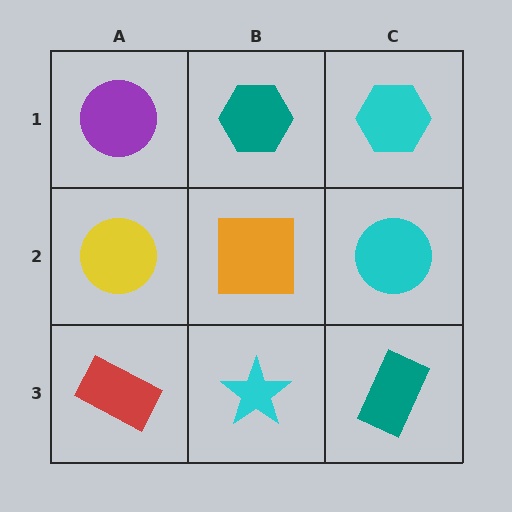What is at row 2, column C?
A cyan circle.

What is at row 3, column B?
A cyan star.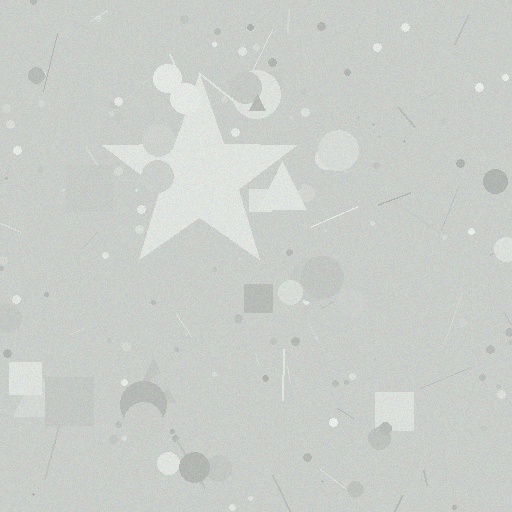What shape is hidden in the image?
A star is hidden in the image.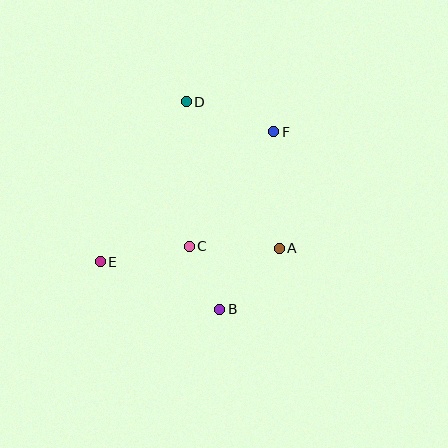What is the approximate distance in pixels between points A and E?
The distance between A and E is approximately 180 pixels.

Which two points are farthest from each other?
Points E and F are farthest from each other.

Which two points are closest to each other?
Points B and C are closest to each other.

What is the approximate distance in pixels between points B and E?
The distance between B and E is approximately 129 pixels.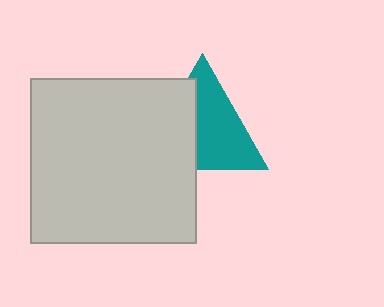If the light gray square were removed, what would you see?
You would see the complete teal triangle.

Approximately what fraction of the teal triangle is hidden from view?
Roughly 42% of the teal triangle is hidden behind the light gray square.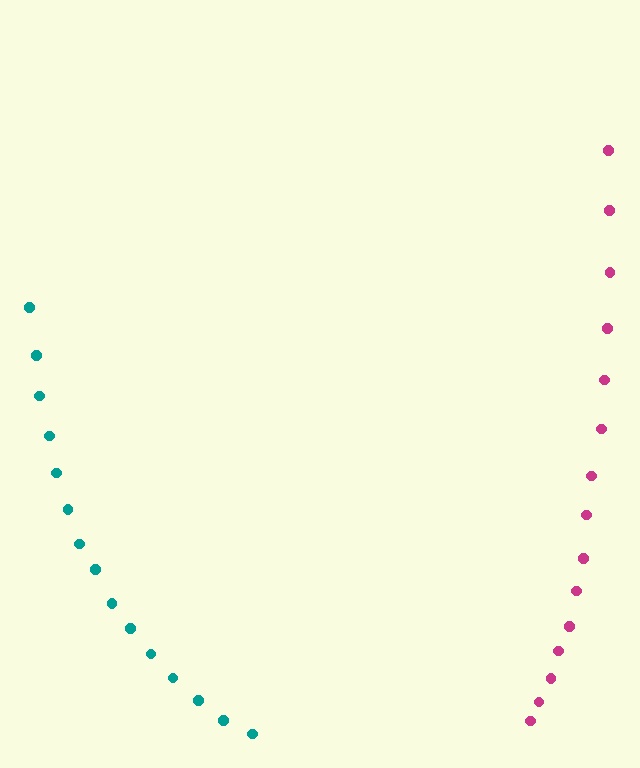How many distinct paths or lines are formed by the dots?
There are 2 distinct paths.